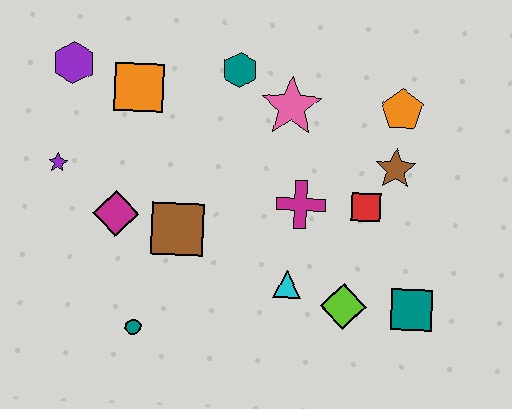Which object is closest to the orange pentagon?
The brown star is closest to the orange pentagon.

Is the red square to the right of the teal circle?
Yes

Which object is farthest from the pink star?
The teal circle is farthest from the pink star.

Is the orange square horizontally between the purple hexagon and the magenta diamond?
No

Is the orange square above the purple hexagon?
No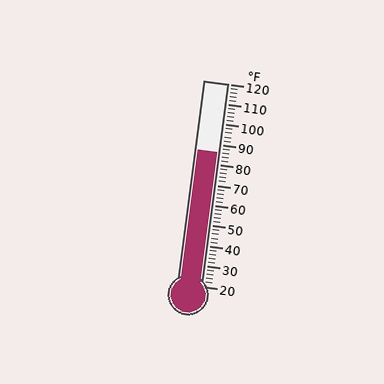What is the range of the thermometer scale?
The thermometer scale ranges from 20°F to 120°F.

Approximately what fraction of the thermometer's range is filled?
The thermometer is filled to approximately 65% of its range.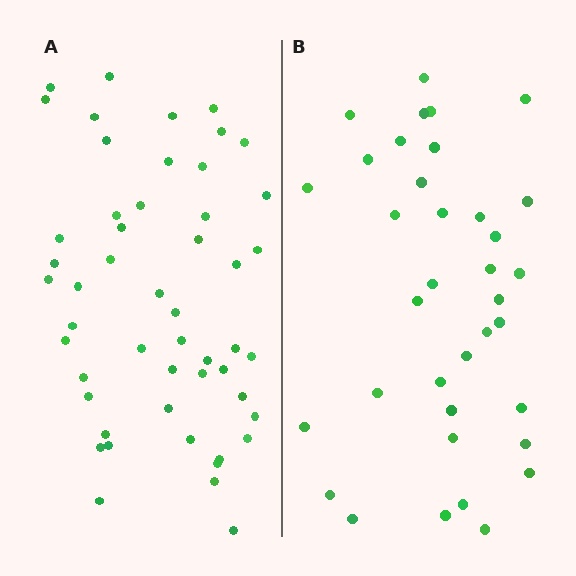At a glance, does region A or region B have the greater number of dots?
Region A (the left region) has more dots.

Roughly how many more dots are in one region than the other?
Region A has approximately 15 more dots than region B.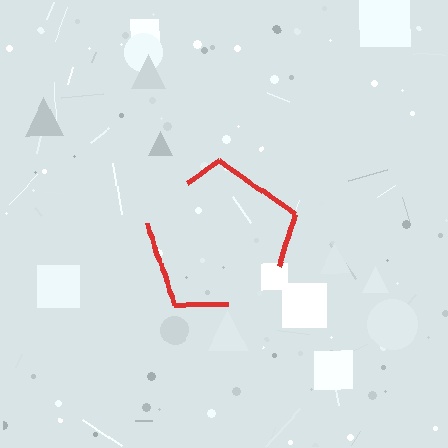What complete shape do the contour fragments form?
The contour fragments form a pentagon.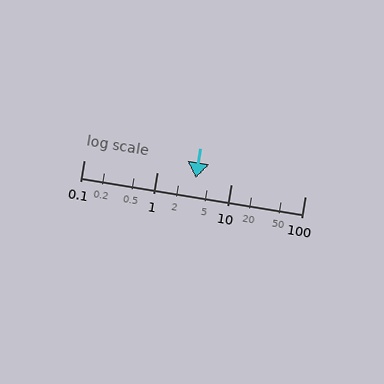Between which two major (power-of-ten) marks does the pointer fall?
The pointer is between 1 and 10.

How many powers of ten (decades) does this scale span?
The scale spans 3 decades, from 0.1 to 100.